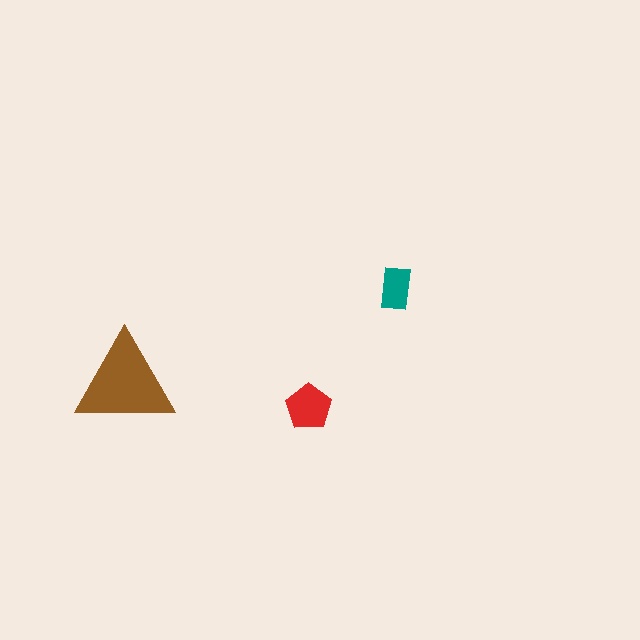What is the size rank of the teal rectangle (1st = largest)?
3rd.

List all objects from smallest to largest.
The teal rectangle, the red pentagon, the brown triangle.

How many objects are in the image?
There are 3 objects in the image.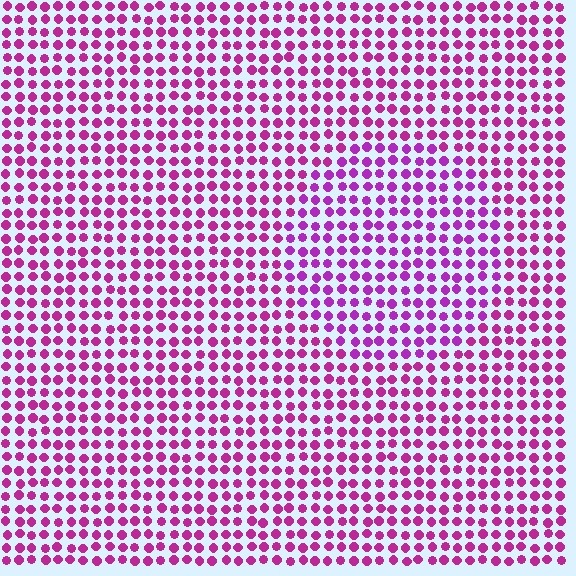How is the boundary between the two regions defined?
The boundary is defined purely by a slight shift in hue (about 20 degrees). Spacing, size, and orientation are identical on both sides.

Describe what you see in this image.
The image is filled with small magenta elements in a uniform arrangement. A circle-shaped region is visible where the elements are tinted to a slightly different hue, forming a subtle color boundary.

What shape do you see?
I see a circle.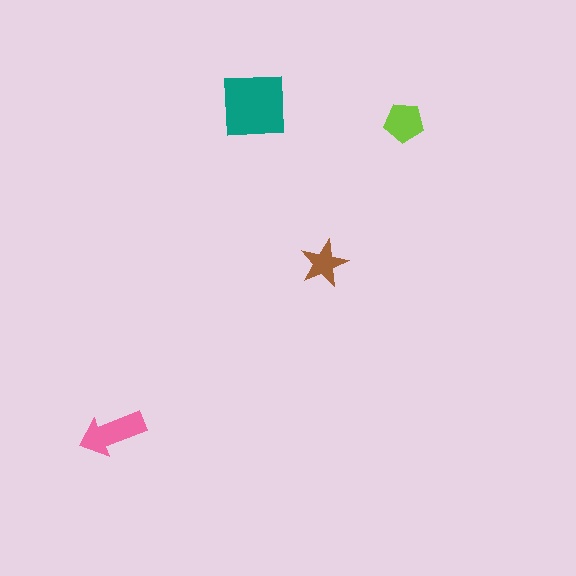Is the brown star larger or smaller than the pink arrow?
Smaller.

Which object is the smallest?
The brown star.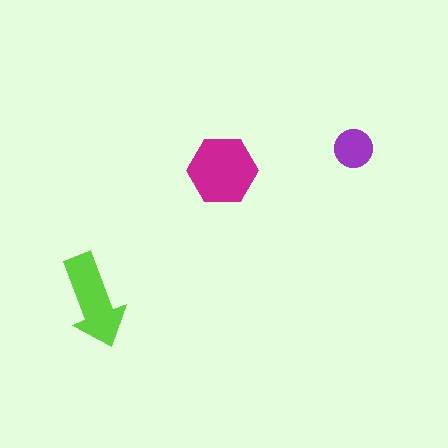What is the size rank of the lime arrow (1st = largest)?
2nd.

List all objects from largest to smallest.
The magenta hexagon, the lime arrow, the purple circle.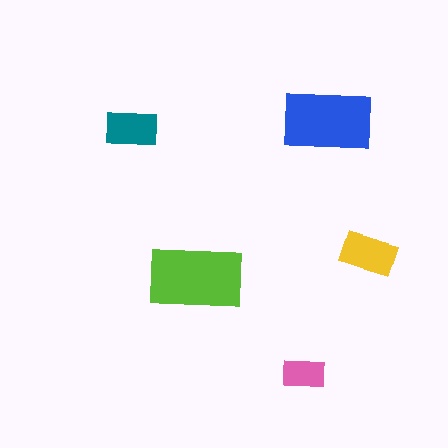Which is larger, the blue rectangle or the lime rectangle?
The lime one.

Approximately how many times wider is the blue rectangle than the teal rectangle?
About 1.5 times wider.